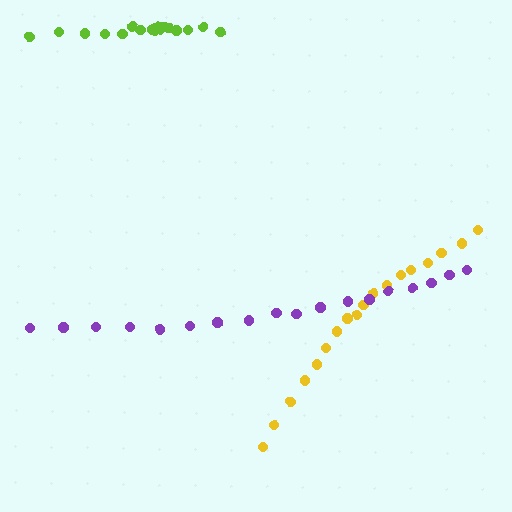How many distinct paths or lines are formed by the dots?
There are 3 distinct paths.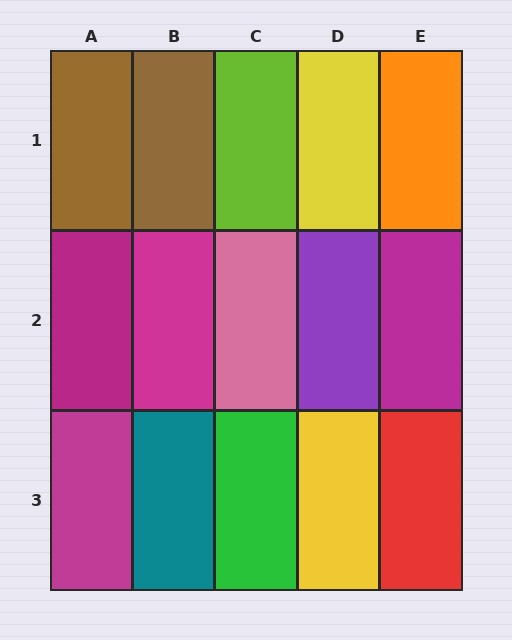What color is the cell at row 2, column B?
Magenta.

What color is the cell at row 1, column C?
Lime.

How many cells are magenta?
4 cells are magenta.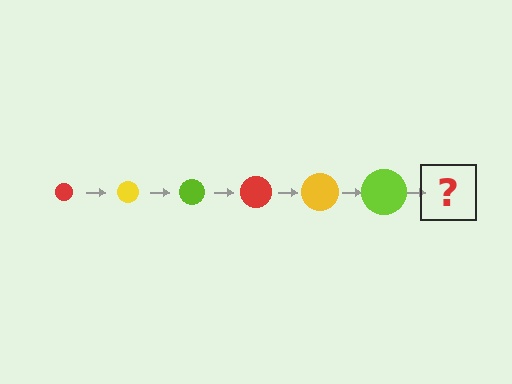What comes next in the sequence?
The next element should be a red circle, larger than the previous one.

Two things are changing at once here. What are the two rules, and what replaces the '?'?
The two rules are that the circle grows larger each step and the color cycles through red, yellow, and lime. The '?' should be a red circle, larger than the previous one.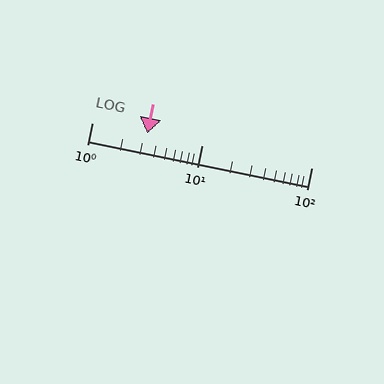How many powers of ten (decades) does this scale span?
The scale spans 2 decades, from 1 to 100.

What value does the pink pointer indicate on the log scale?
The pointer indicates approximately 3.2.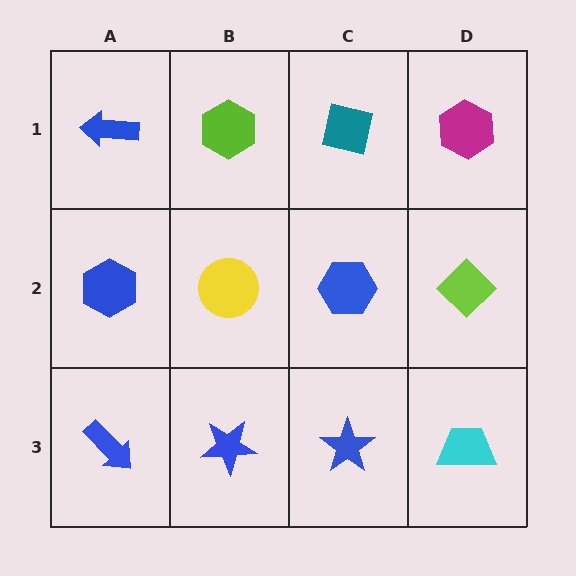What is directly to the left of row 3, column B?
A blue arrow.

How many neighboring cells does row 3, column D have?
2.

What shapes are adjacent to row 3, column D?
A lime diamond (row 2, column D), a blue star (row 3, column C).